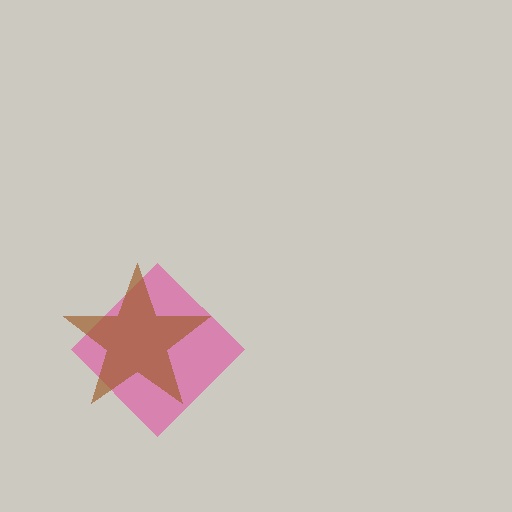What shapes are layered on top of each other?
The layered shapes are: a pink diamond, a brown star.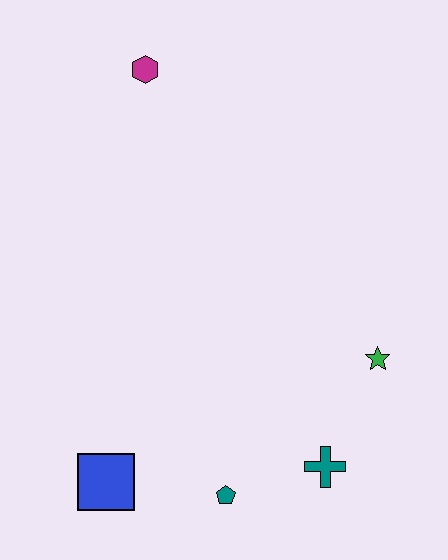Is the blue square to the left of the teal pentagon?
Yes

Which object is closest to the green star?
The teal cross is closest to the green star.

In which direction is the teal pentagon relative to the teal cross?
The teal pentagon is to the left of the teal cross.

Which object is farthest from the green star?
The magenta hexagon is farthest from the green star.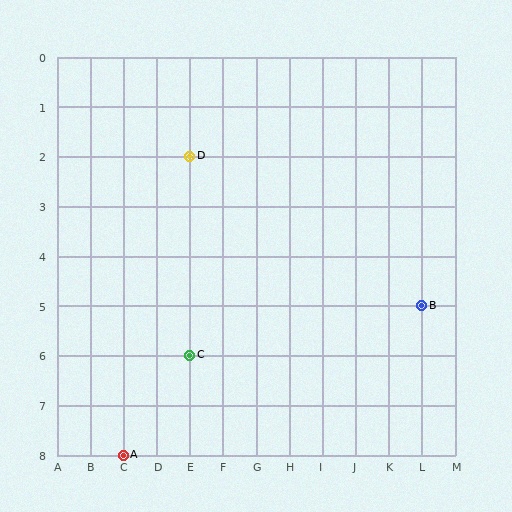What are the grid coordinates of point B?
Point B is at grid coordinates (L, 5).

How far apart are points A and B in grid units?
Points A and B are 9 columns and 3 rows apart (about 9.5 grid units diagonally).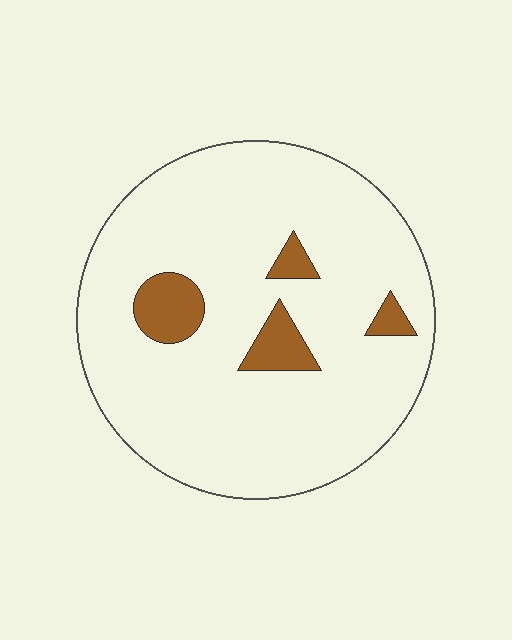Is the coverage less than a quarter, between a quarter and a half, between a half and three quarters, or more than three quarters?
Less than a quarter.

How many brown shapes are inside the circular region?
4.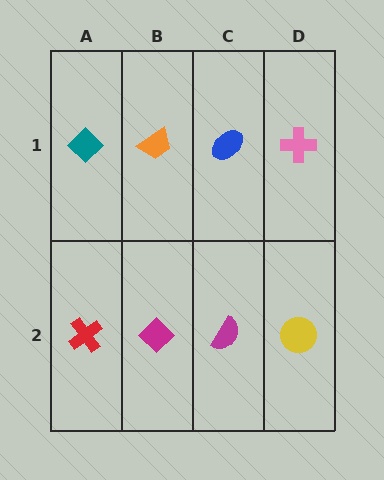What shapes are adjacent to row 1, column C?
A magenta semicircle (row 2, column C), an orange trapezoid (row 1, column B), a pink cross (row 1, column D).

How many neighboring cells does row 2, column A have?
2.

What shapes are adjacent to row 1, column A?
A red cross (row 2, column A), an orange trapezoid (row 1, column B).